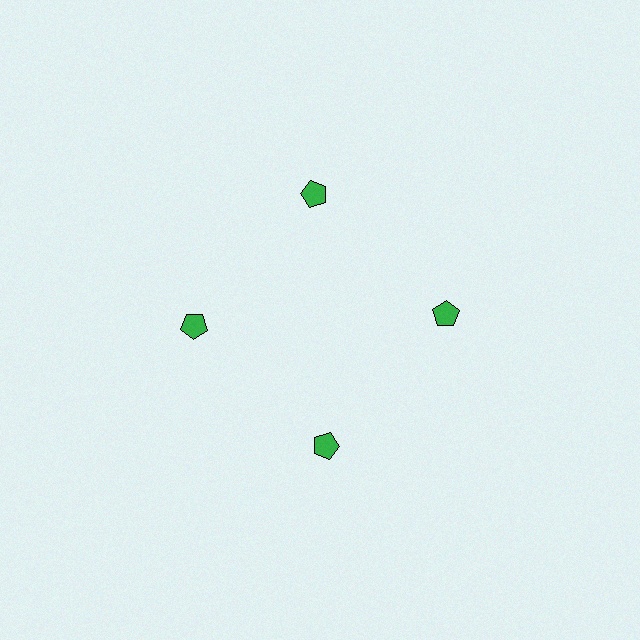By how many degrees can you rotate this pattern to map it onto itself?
The pattern maps onto itself every 90 degrees of rotation.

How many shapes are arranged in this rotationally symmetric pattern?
There are 4 shapes, arranged in 4 groups of 1.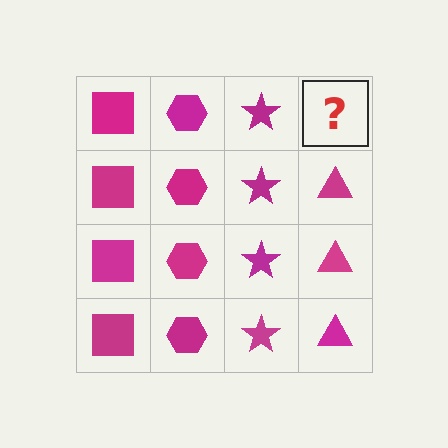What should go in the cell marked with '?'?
The missing cell should contain a magenta triangle.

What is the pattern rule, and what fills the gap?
The rule is that each column has a consistent shape. The gap should be filled with a magenta triangle.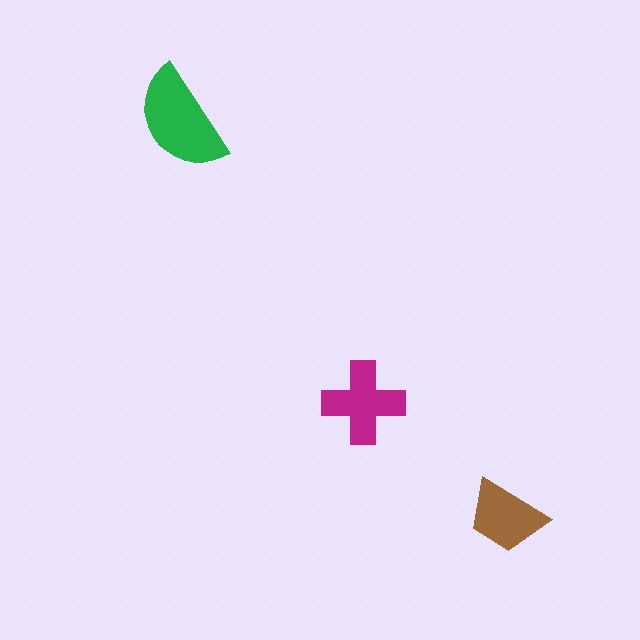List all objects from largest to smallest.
The green semicircle, the magenta cross, the brown trapezoid.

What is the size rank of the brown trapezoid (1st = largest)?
3rd.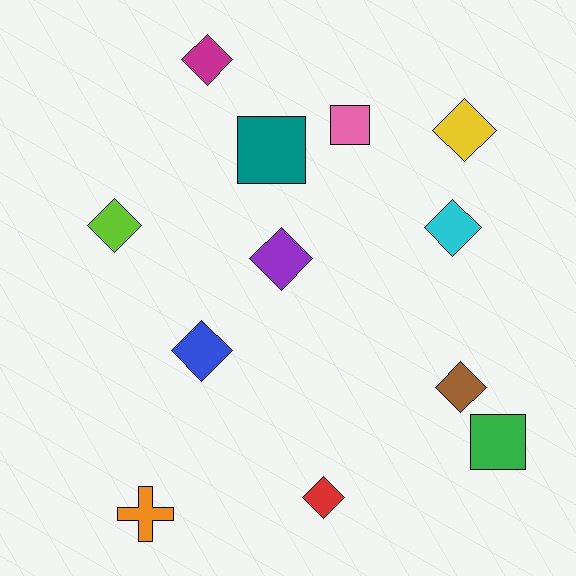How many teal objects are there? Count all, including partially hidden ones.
There is 1 teal object.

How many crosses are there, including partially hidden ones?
There is 1 cross.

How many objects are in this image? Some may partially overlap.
There are 12 objects.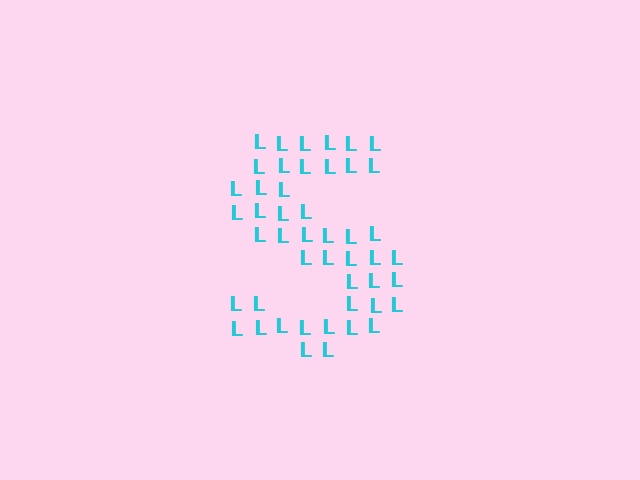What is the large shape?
The large shape is the letter S.